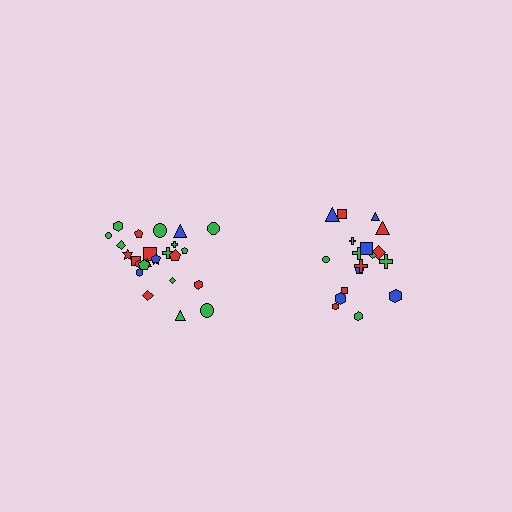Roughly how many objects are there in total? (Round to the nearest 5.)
Roughly 45 objects in total.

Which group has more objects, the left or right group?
The left group.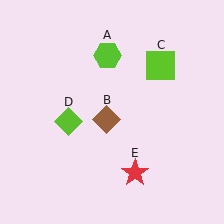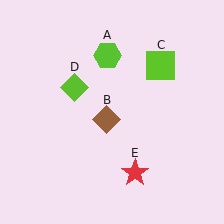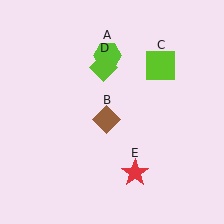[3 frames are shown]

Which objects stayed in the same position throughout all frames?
Lime hexagon (object A) and brown diamond (object B) and lime square (object C) and red star (object E) remained stationary.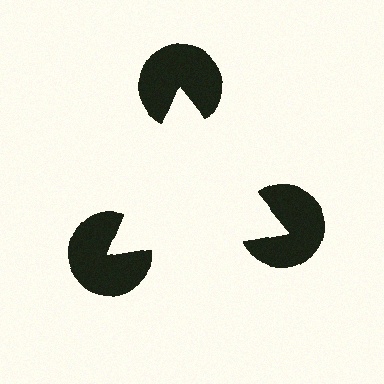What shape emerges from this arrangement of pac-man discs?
An illusory triangle — its edges are inferred from the aligned wedge cuts in the pac-man discs, not physically drawn.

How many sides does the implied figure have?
3 sides.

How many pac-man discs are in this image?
There are 3 — one at each vertex of the illusory triangle.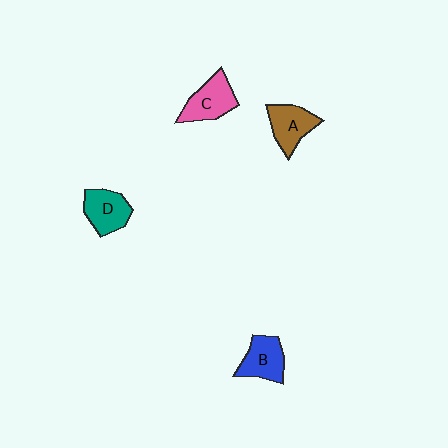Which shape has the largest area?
Shape C (pink).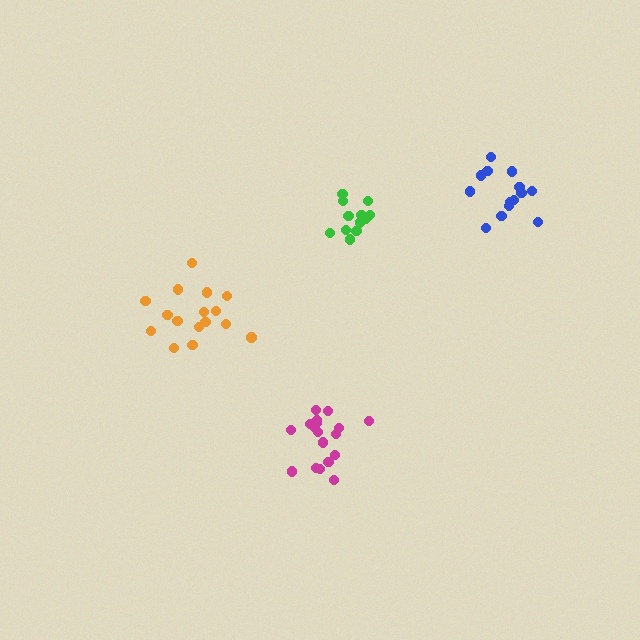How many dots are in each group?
Group 1: 14 dots, Group 2: 12 dots, Group 3: 16 dots, Group 4: 18 dots (60 total).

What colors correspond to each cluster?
The clusters are colored: blue, green, orange, magenta.